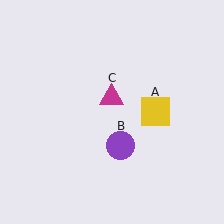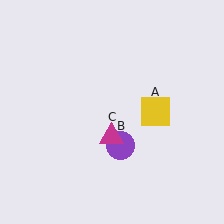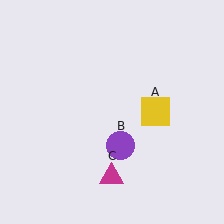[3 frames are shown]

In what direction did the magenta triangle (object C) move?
The magenta triangle (object C) moved down.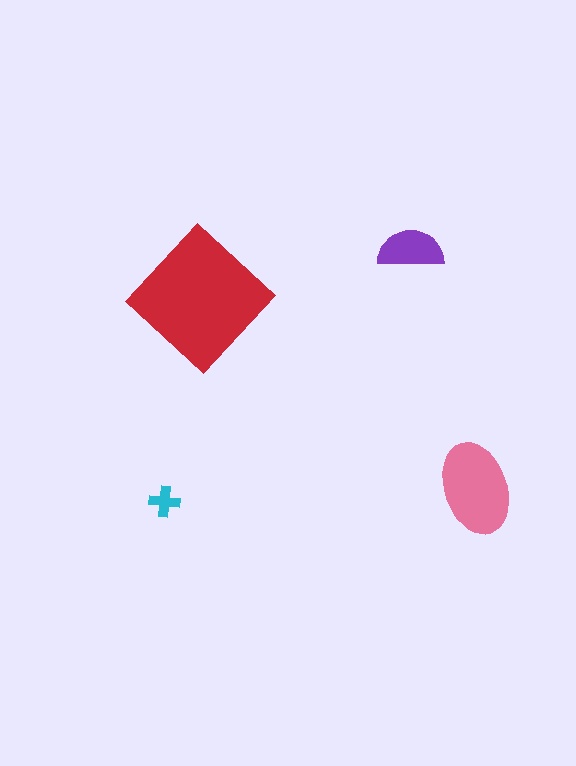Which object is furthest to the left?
The cyan cross is leftmost.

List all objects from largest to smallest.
The red diamond, the pink ellipse, the purple semicircle, the cyan cross.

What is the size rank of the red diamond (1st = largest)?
1st.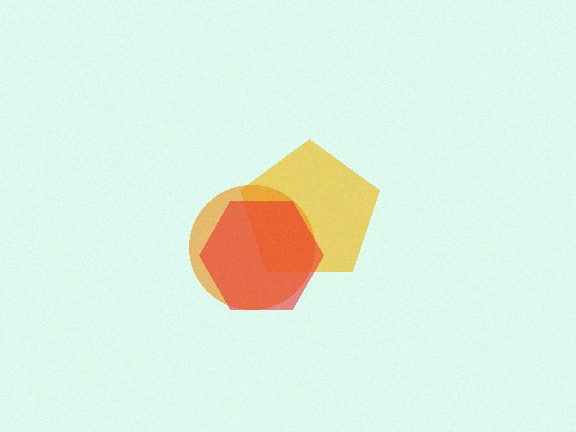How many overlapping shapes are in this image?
There are 3 overlapping shapes in the image.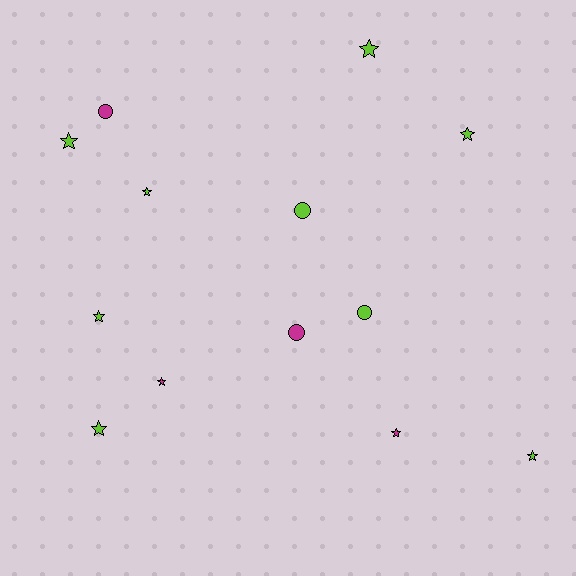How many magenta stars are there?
There are 2 magenta stars.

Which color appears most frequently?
Lime, with 9 objects.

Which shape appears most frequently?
Star, with 9 objects.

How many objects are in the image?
There are 13 objects.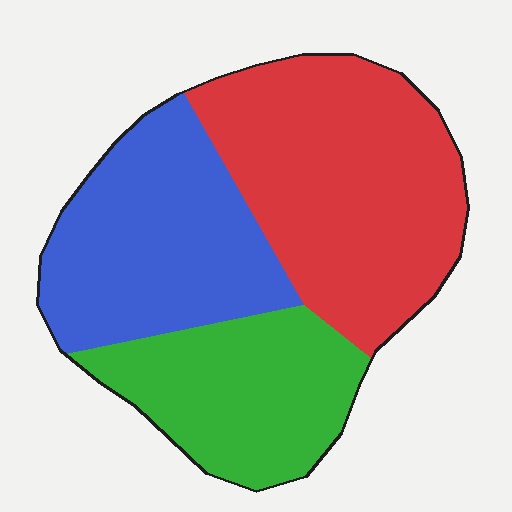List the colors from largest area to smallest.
From largest to smallest: red, blue, green.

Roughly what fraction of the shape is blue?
Blue covers around 30% of the shape.